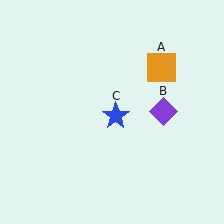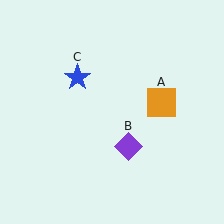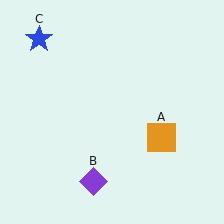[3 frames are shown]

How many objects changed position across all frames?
3 objects changed position: orange square (object A), purple diamond (object B), blue star (object C).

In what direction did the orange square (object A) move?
The orange square (object A) moved down.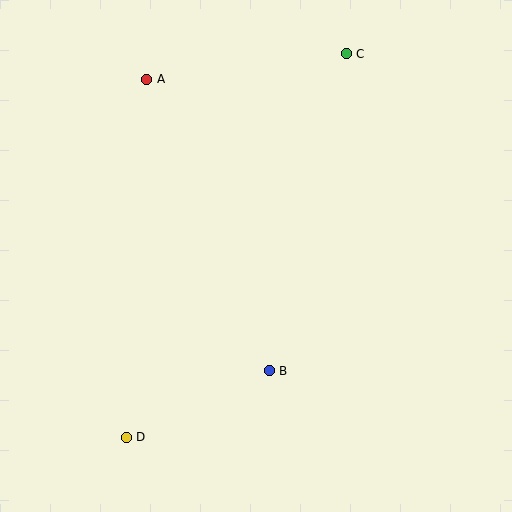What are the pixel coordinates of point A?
Point A is at (147, 79).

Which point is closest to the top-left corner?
Point A is closest to the top-left corner.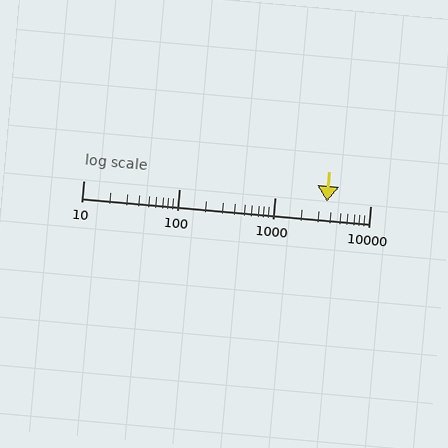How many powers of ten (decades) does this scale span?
The scale spans 3 decades, from 10 to 10000.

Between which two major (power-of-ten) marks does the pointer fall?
The pointer is between 1000 and 10000.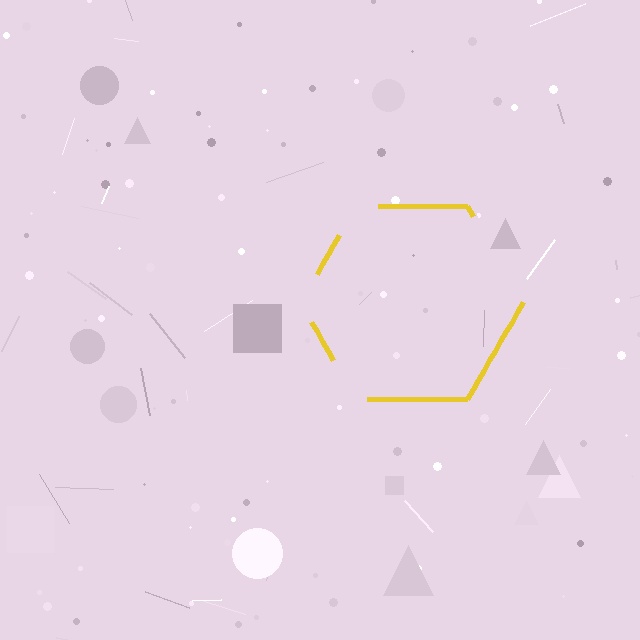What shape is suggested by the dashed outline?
The dashed outline suggests a hexagon.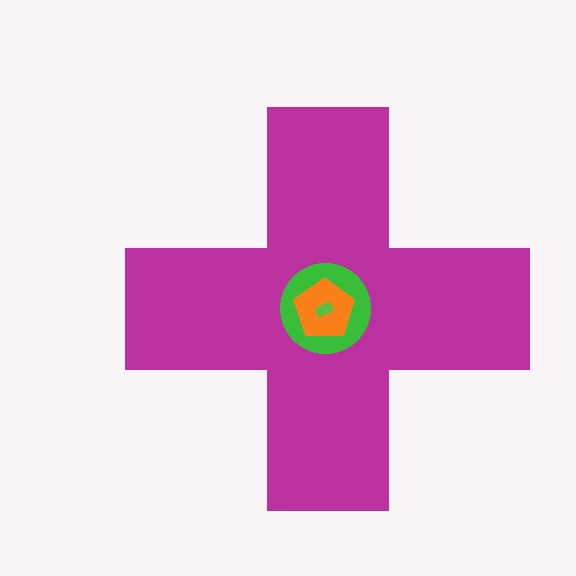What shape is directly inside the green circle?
The orange pentagon.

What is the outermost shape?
The magenta cross.